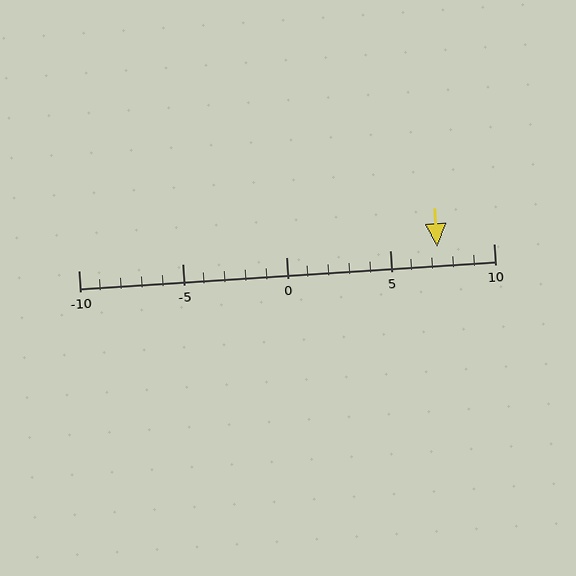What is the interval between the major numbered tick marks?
The major tick marks are spaced 5 units apart.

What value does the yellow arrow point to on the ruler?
The yellow arrow points to approximately 7.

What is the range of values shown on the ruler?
The ruler shows values from -10 to 10.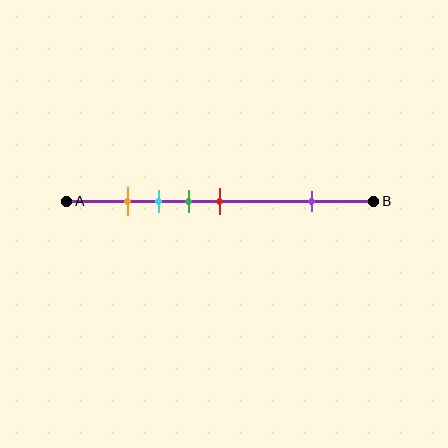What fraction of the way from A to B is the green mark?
The green mark is approximately 40% (0.4) of the way from A to B.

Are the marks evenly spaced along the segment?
No, the marks are not evenly spaced.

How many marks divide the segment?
There are 5 marks dividing the segment.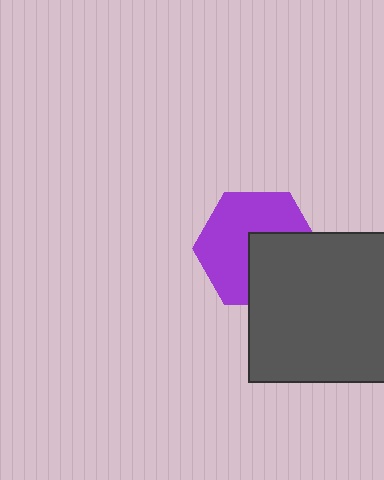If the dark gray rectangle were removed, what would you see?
You would see the complete purple hexagon.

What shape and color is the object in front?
The object in front is a dark gray rectangle.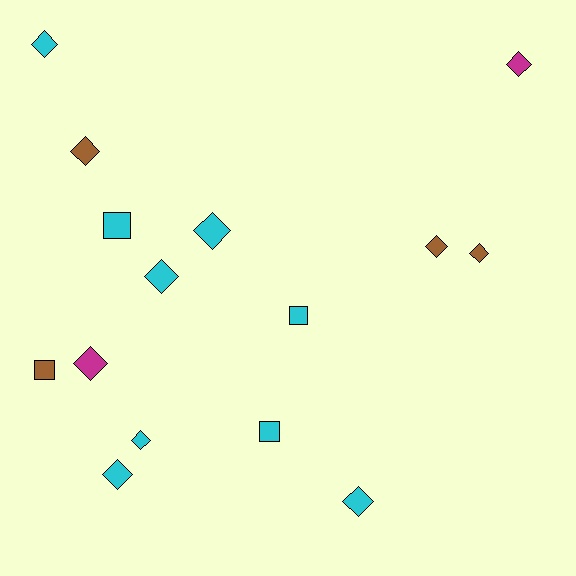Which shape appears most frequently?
Diamond, with 11 objects.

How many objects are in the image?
There are 15 objects.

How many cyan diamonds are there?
There are 6 cyan diamonds.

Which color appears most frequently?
Cyan, with 9 objects.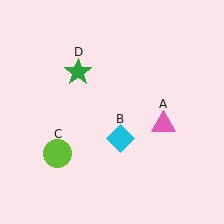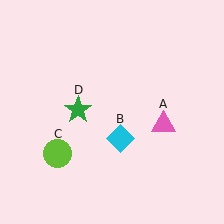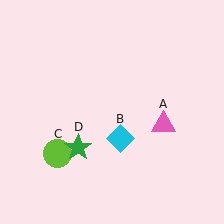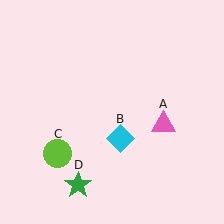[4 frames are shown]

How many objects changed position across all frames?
1 object changed position: green star (object D).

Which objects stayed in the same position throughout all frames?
Pink triangle (object A) and cyan diamond (object B) and lime circle (object C) remained stationary.